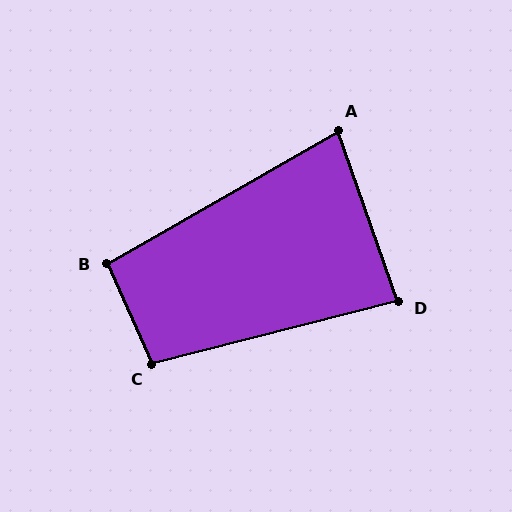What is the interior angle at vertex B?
Approximately 95 degrees (obtuse).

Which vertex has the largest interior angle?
C, at approximately 100 degrees.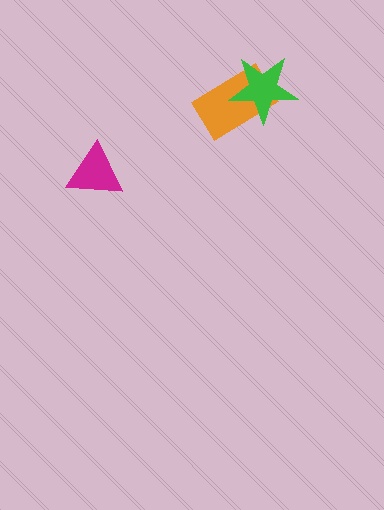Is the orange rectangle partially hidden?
Yes, it is partially covered by another shape.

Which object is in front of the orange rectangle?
The green star is in front of the orange rectangle.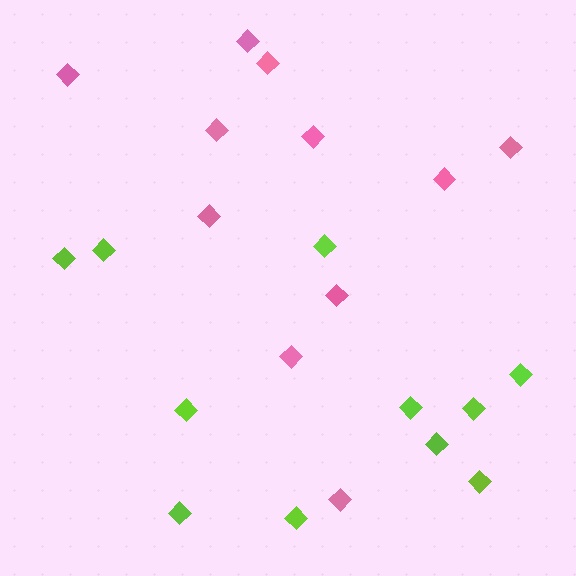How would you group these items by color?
There are 2 groups: one group of lime diamonds (11) and one group of pink diamonds (11).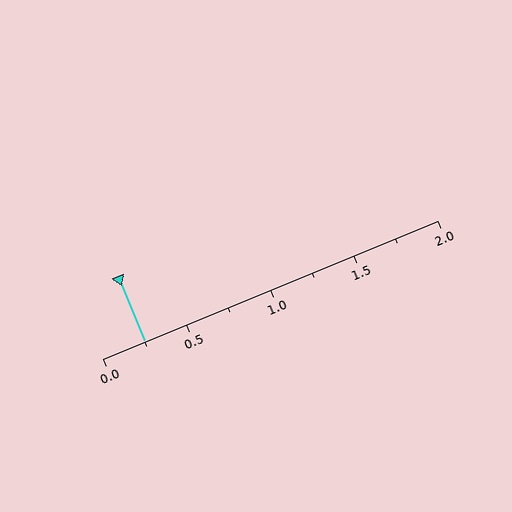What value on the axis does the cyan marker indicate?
The marker indicates approximately 0.25.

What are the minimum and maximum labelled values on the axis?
The axis runs from 0.0 to 2.0.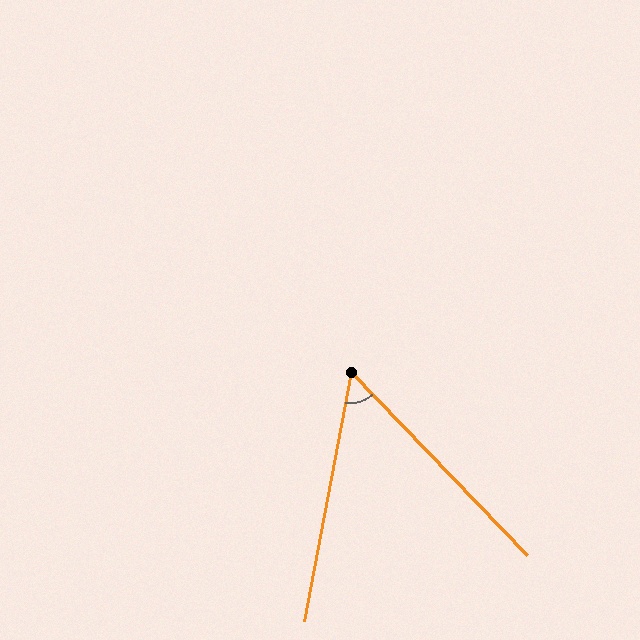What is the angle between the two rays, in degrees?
Approximately 55 degrees.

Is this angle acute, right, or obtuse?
It is acute.